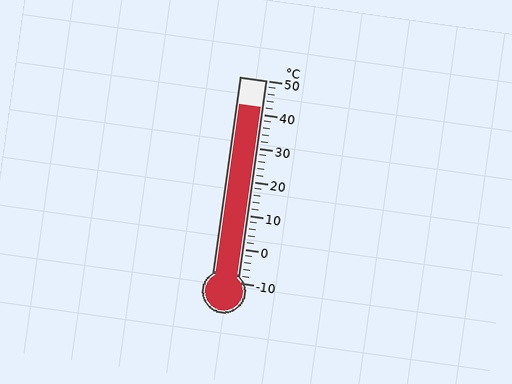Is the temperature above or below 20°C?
The temperature is above 20°C.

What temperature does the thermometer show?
The thermometer shows approximately 42°C.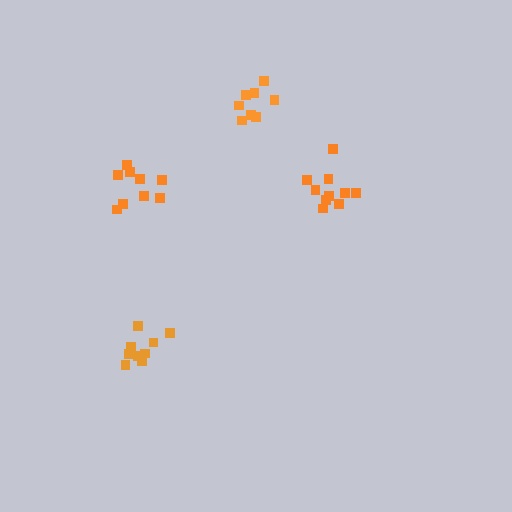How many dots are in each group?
Group 1: 10 dots, Group 2: 9 dots, Group 3: 9 dots, Group 4: 8 dots (36 total).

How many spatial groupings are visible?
There are 4 spatial groupings.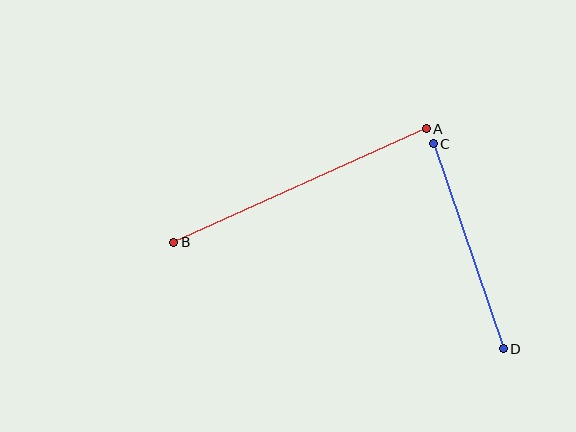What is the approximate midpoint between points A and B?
The midpoint is at approximately (300, 185) pixels.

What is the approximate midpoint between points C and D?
The midpoint is at approximately (468, 246) pixels.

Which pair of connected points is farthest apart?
Points A and B are farthest apart.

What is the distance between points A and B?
The distance is approximately 277 pixels.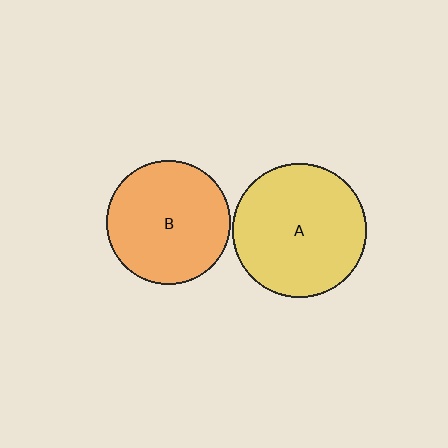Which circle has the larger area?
Circle A (yellow).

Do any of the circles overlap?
No, none of the circles overlap.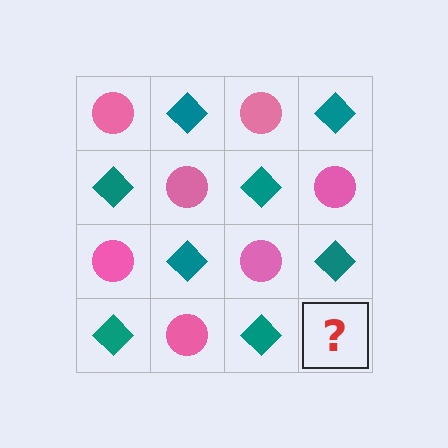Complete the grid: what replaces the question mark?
The question mark should be replaced with a pink circle.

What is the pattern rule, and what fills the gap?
The rule is that it alternates pink circle and teal diamond in a checkerboard pattern. The gap should be filled with a pink circle.